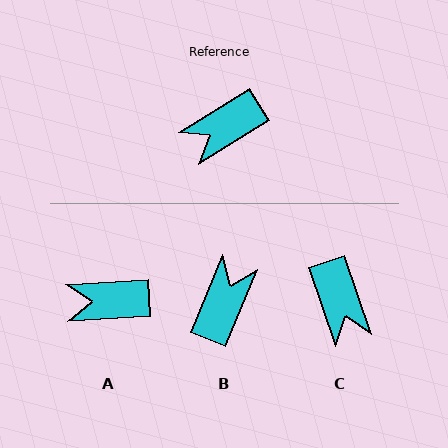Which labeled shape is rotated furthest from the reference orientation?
B, about 144 degrees away.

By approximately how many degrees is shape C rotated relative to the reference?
Approximately 77 degrees counter-clockwise.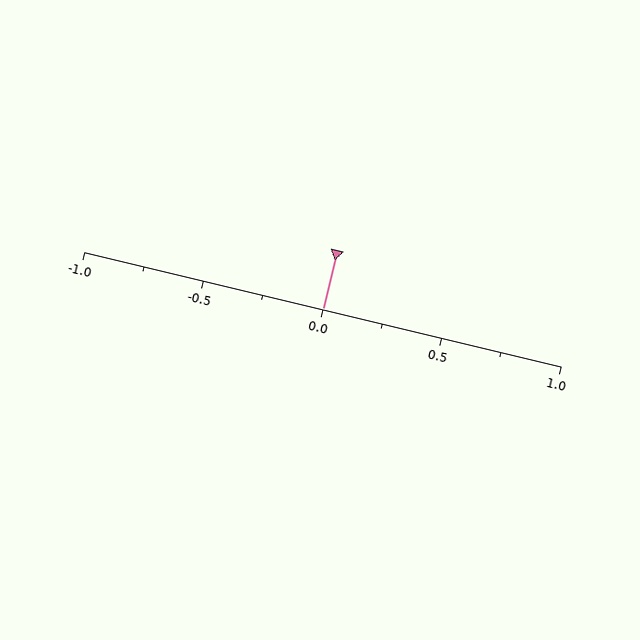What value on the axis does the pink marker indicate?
The marker indicates approximately 0.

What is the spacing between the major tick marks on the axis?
The major ticks are spaced 0.5 apart.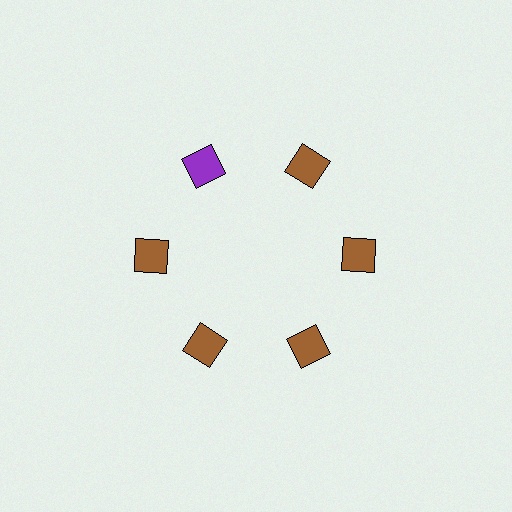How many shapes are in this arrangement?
There are 6 shapes arranged in a ring pattern.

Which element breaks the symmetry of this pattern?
The purple square at roughly the 11 o'clock position breaks the symmetry. All other shapes are brown squares.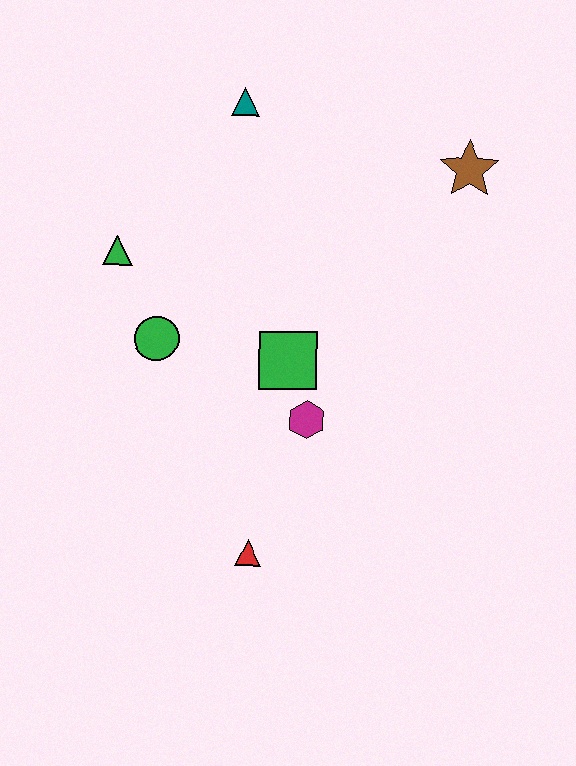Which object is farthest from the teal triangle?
The red triangle is farthest from the teal triangle.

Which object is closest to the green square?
The magenta hexagon is closest to the green square.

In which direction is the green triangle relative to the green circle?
The green triangle is above the green circle.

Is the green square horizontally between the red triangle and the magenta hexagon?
Yes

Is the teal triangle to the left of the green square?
Yes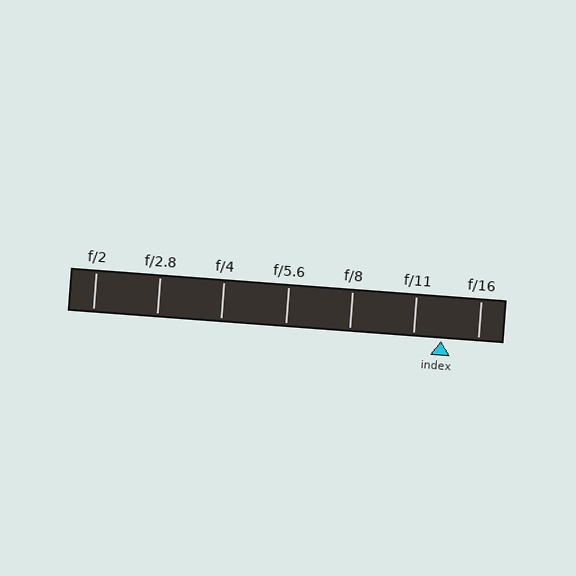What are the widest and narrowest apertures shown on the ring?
The widest aperture shown is f/2 and the narrowest is f/16.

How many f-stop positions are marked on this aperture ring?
There are 7 f-stop positions marked.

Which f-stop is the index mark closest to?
The index mark is closest to f/11.